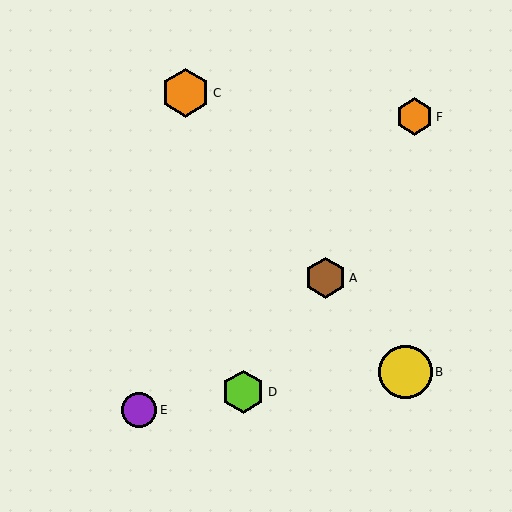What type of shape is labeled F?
Shape F is an orange hexagon.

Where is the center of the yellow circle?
The center of the yellow circle is at (405, 372).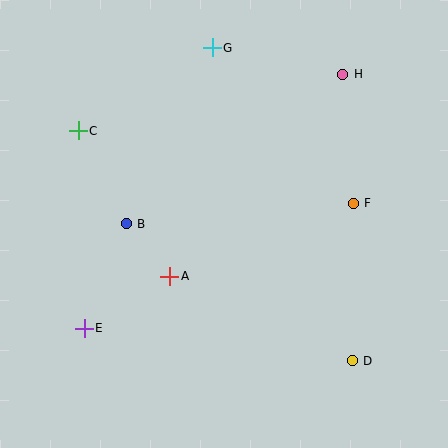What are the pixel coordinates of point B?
Point B is at (126, 224).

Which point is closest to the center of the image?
Point A at (170, 276) is closest to the center.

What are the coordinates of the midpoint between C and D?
The midpoint between C and D is at (215, 246).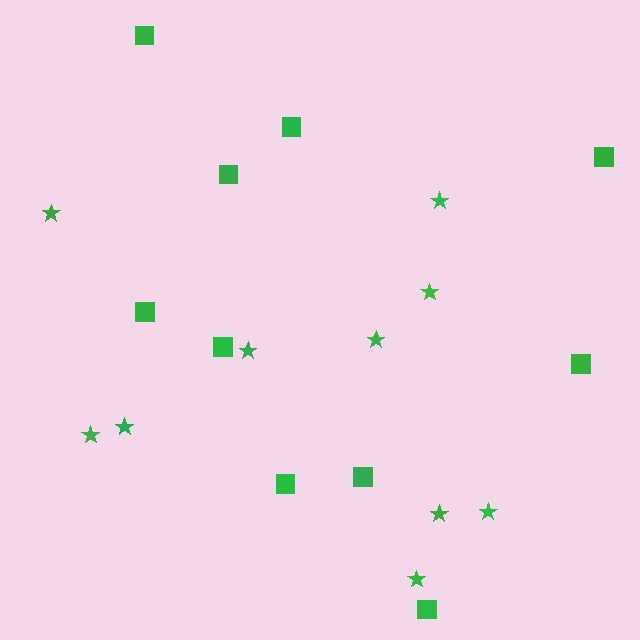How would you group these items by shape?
There are 2 groups: one group of stars (10) and one group of squares (10).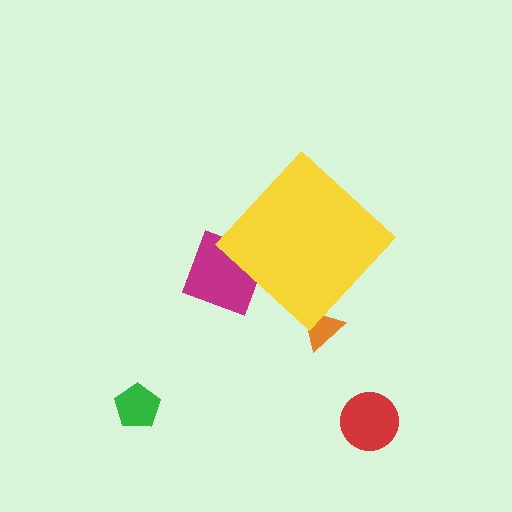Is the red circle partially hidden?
No, the red circle is fully visible.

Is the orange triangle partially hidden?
Yes, the orange triangle is partially hidden behind the yellow diamond.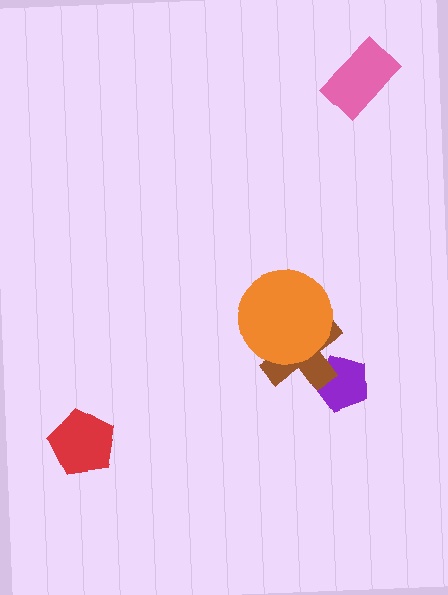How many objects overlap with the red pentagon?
0 objects overlap with the red pentagon.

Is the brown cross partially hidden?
Yes, it is partially covered by another shape.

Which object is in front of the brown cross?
The orange circle is in front of the brown cross.